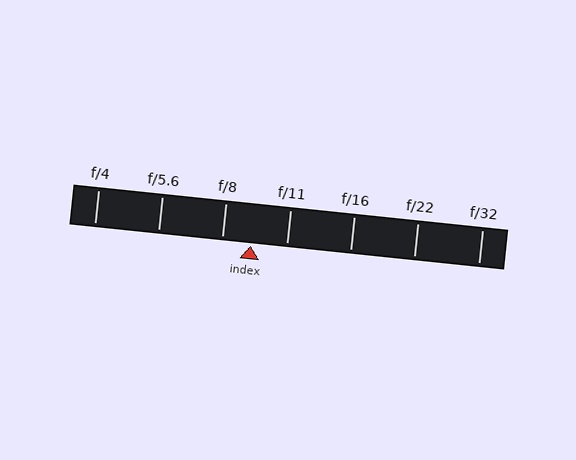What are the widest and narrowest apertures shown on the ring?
The widest aperture shown is f/4 and the narrowest is f/32.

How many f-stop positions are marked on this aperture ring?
There are 7 f-stop positions marked.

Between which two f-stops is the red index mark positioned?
The index mark is between f/8 and f/11.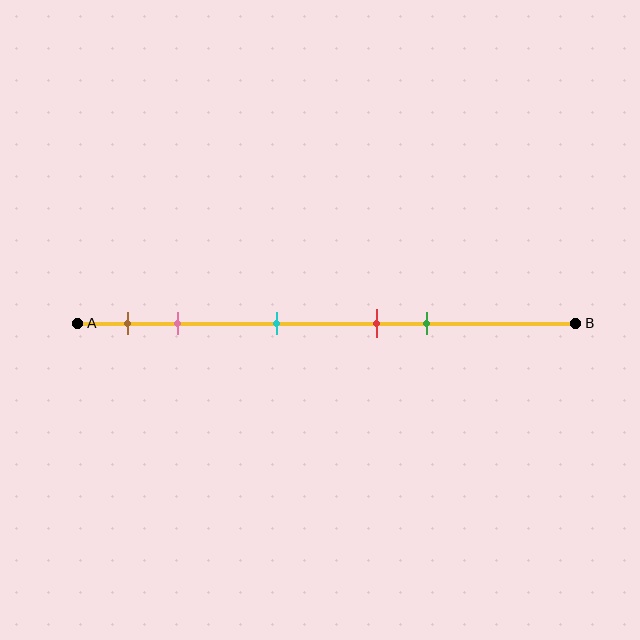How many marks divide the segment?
There are 5 marks dividing the segment.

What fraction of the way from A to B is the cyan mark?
The cyan mark is approximately 40% (0.4) of the way from A to B.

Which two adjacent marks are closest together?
The red and green marks are the closest adjacent pair.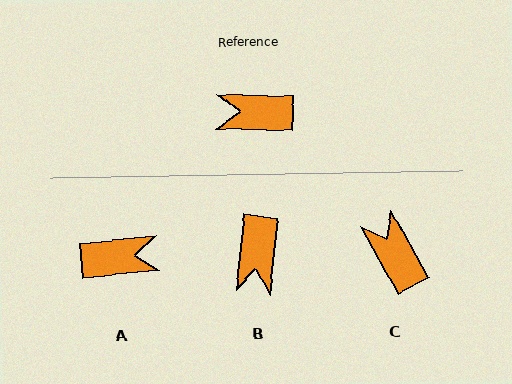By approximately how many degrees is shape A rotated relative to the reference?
Approximately 172 degrees clockwise.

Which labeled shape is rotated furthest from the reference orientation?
A, about 172 degrees away.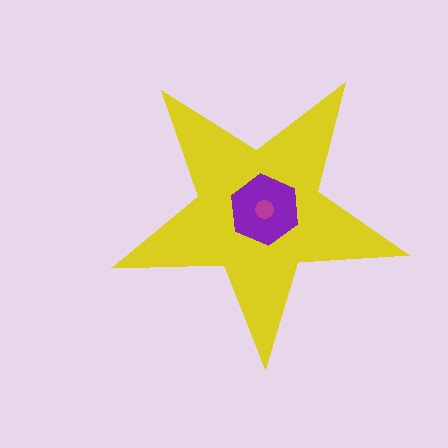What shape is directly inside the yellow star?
The purple hexagon.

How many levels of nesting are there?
3.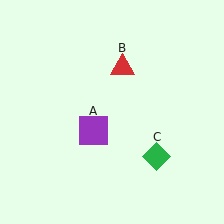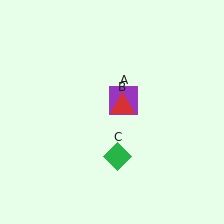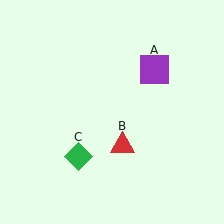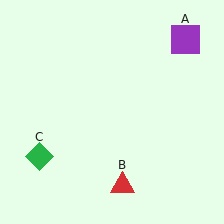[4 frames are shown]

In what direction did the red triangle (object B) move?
The red triangle (object B) moved down.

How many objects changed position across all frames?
3 objects changed position: purple square (object A), red triangle (object B), green diamond (object C).